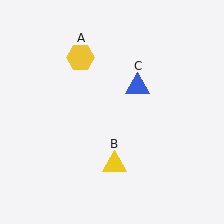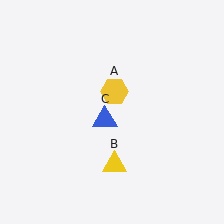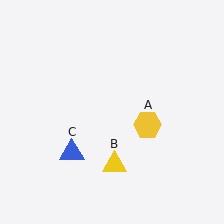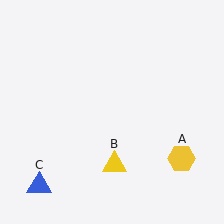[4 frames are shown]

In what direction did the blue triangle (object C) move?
The blue triangle (object C) moved down and to the left.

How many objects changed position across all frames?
2 objects changed position: yellow hexagon (object A), blue triangle (object C).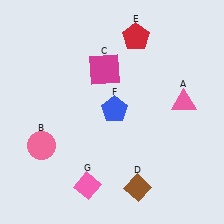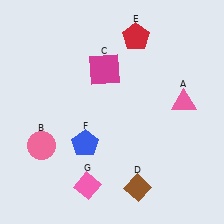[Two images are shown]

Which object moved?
The blue pentagon (F) moved down.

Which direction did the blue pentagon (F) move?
The blue pentagon (F) moved down.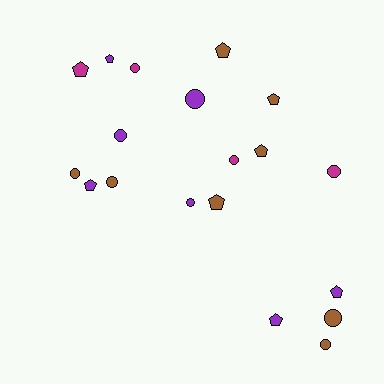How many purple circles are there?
There are 3 purple circles.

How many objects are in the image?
There are 19 objects.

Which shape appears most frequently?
Circle, with 10 objects.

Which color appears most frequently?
Brown, with 8 objects.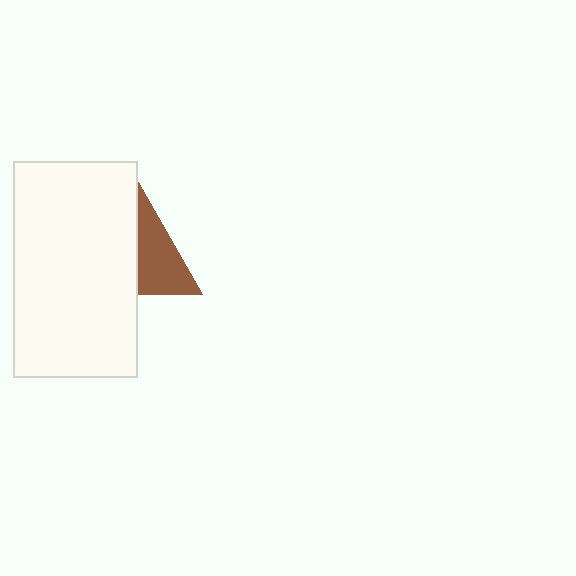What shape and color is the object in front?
The object in front is a white rectangle.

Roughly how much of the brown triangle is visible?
About half of it is visible (roughly 51%).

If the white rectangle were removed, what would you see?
You would see the complete brown triangle.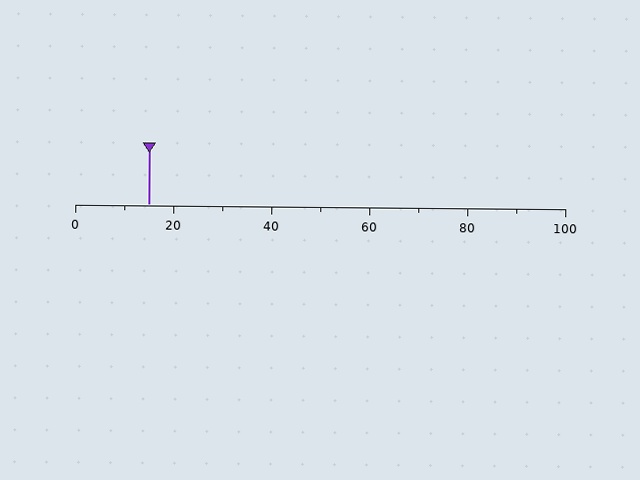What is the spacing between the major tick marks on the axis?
The major ticks are spaced 20 apart.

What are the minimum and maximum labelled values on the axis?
The axis runs from 0 to 100.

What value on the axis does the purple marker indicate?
The marker indicates approximately 15.